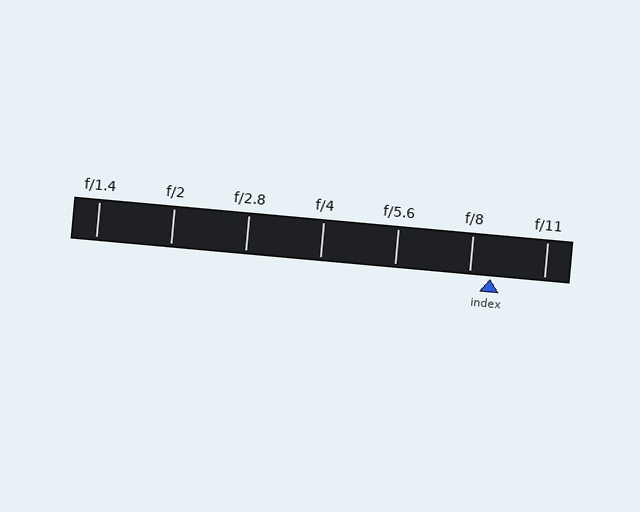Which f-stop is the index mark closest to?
The index mark is closest to f/8.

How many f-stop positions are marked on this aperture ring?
There are 7 f-stop positions marked.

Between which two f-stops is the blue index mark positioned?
The index mark is between f/8 and f/11.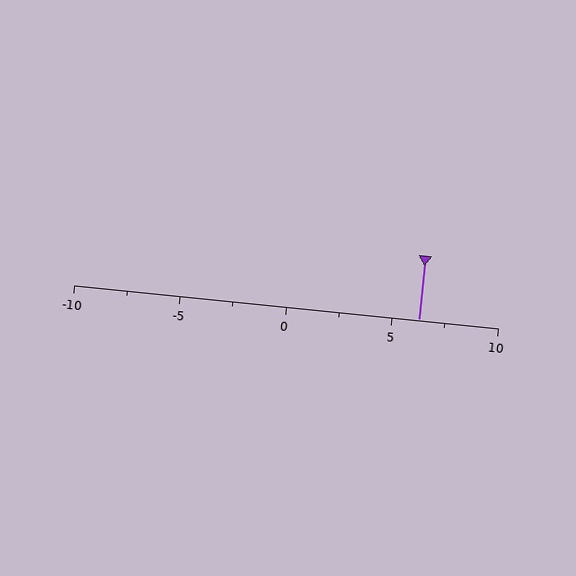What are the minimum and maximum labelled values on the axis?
The axis runs from -10 to 10.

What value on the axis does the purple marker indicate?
The marker indicates approximately 6.2.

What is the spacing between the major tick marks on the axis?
The major ticks are spaced 5 apart.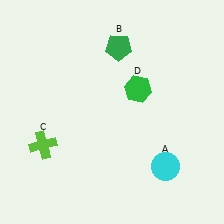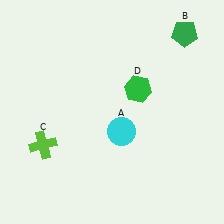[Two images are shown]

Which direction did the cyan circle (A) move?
The cyan circle (A) moved left.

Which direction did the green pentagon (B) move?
The green pentagon (B) moved right.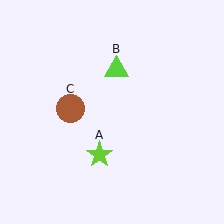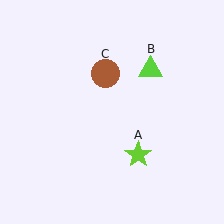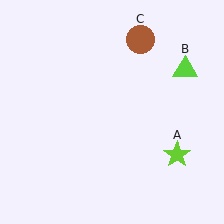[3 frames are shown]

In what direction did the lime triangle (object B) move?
The lime triangle (object B) moved right.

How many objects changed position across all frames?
3 objects changed position: lime star (object A), lime triangle (object B), brown circle (object C).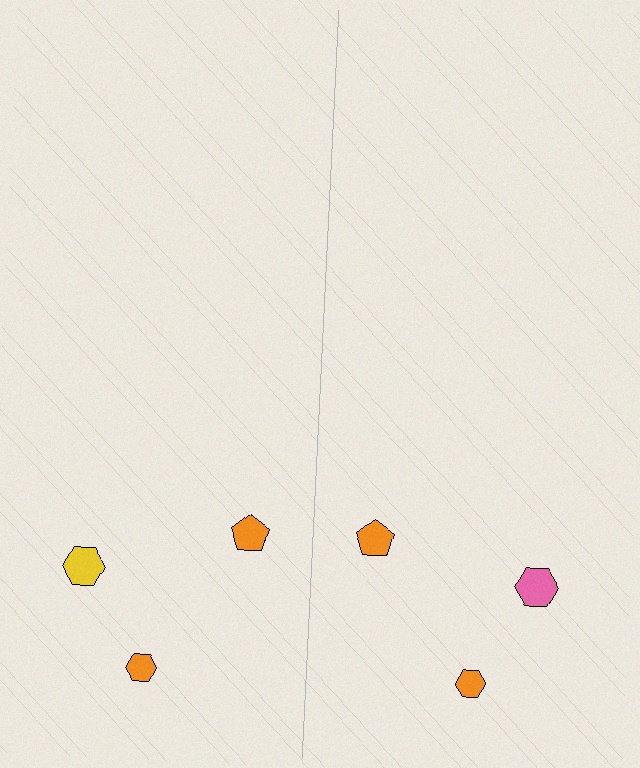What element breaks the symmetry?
The pink hexagon on the right side breaks the symmetry — its mirror counterpart is yellow.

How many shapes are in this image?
There are 6 shapes in this image.